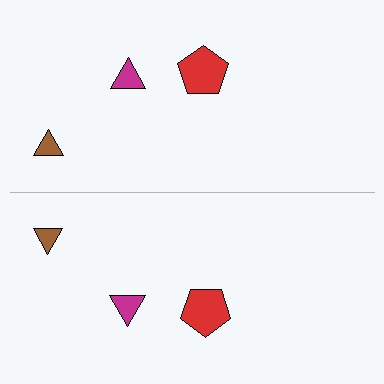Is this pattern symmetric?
Yes, this pattern has bilateral (reflection) symmetry.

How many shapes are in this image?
There are 6 shapes in this image.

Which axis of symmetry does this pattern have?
The pattern has a horizontal axis of symmetry running through the center of the image.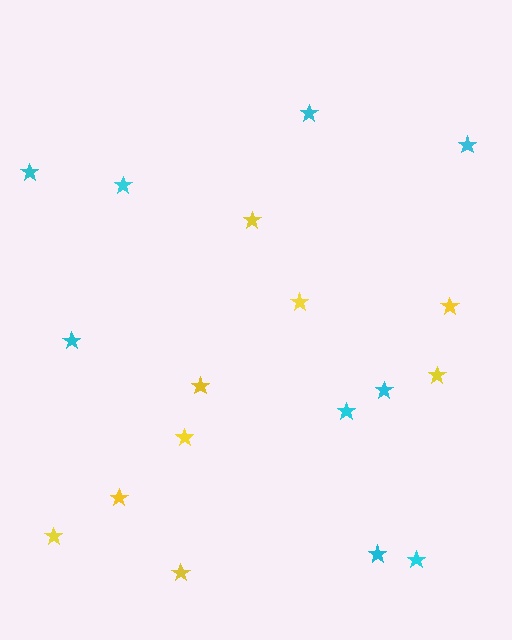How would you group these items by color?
There are 2 groups: one group of cyan stars (9) and one group of yellow stars (9).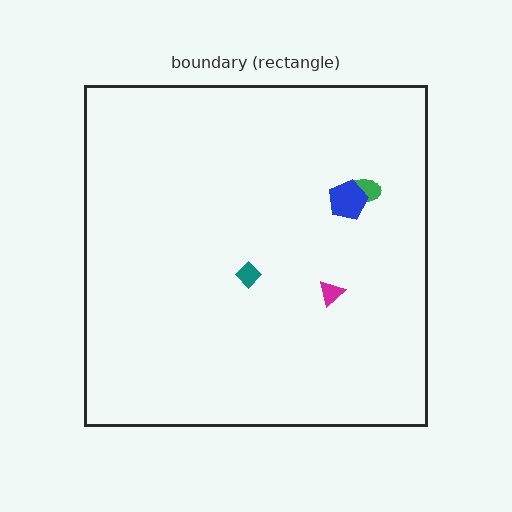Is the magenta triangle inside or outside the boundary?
Inside.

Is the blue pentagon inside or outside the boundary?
Inside.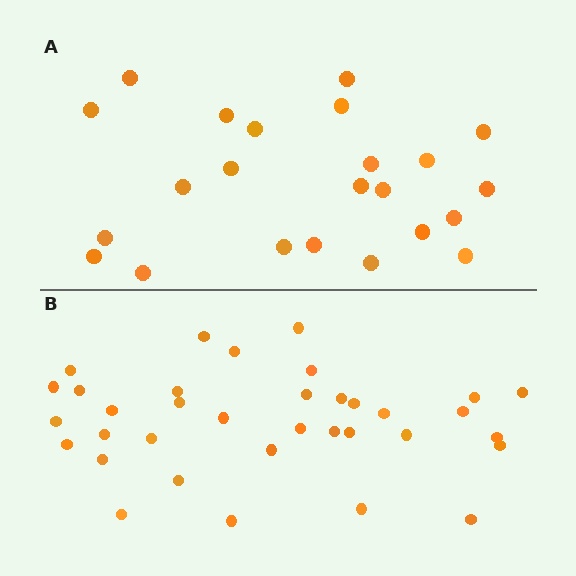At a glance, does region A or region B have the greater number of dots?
Region B (the bottom region) has more dots.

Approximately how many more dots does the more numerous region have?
Region B has roughly 12 or so more dots than region A.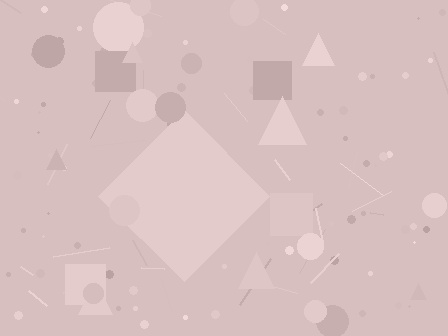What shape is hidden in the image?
A diamond is hidden in the image.